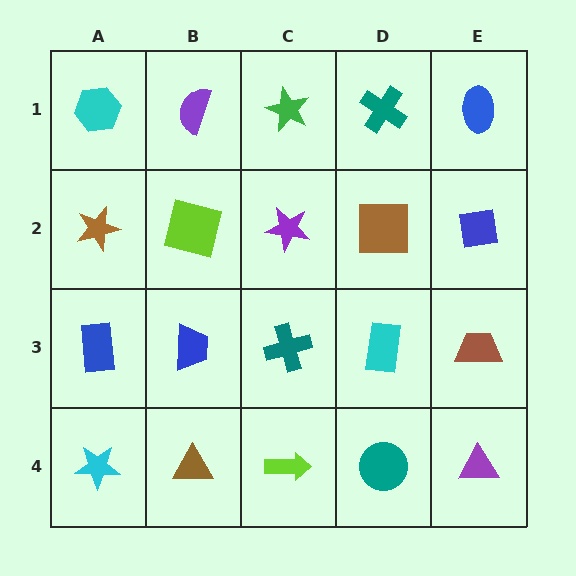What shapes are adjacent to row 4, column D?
A cyan rectangle (row 3, column D), a lime arrow (row 4, column C), a purple triangle (row 4, column E).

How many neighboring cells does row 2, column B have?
4.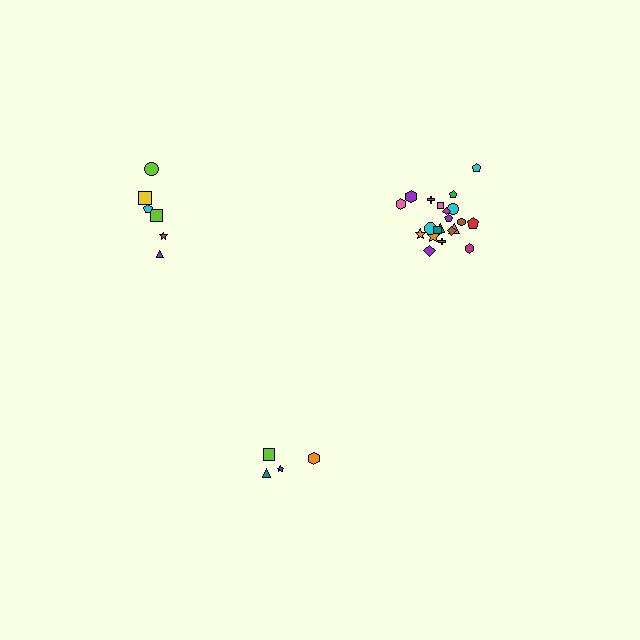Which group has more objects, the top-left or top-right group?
The top-right group.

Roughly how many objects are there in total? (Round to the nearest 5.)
Roughly 35 objects in total.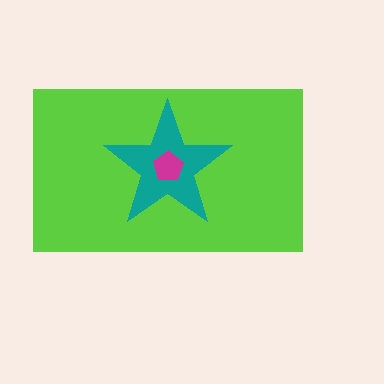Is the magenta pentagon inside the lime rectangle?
Yes.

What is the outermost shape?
The lime rectangle.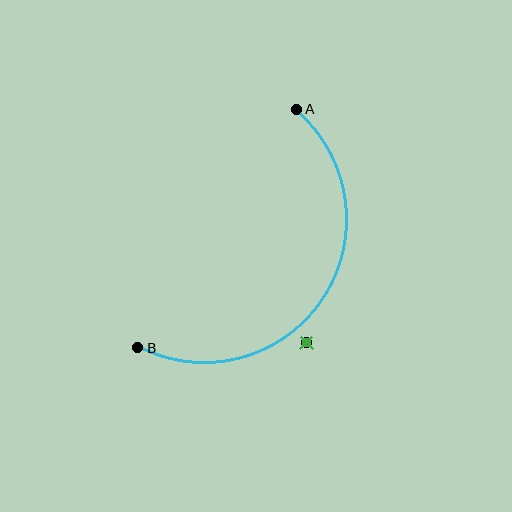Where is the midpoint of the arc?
The arc midpoint is the point on the curve farthest from the straight line joining A and B. It sits below and to the right of that line.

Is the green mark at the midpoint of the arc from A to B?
No — the green mark does not lie on the arc at all. It sits slightly outside the curve.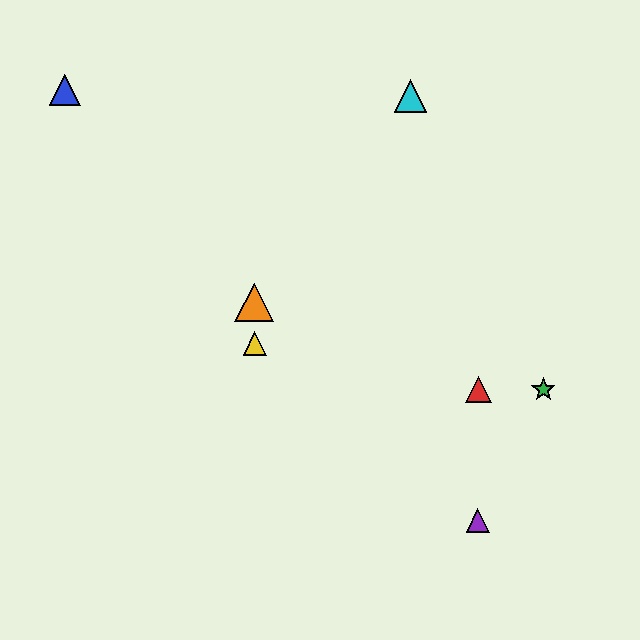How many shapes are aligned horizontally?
2 shapes (the red triangle, the green star) are aligned horizontally.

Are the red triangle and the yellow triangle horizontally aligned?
No, the red triangle is at y≈389 and the yellow triangle is at y≈343.